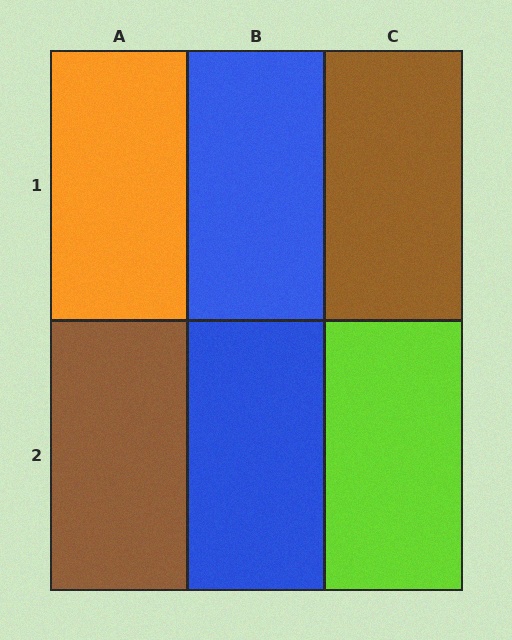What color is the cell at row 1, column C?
Brown.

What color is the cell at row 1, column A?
Orange.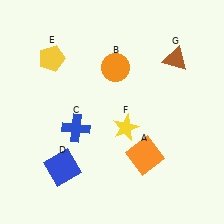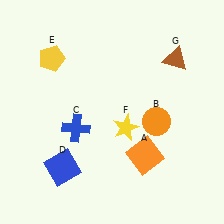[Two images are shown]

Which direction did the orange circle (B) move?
The orange circle (B) moved down.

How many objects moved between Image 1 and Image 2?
1 object moved between the two images.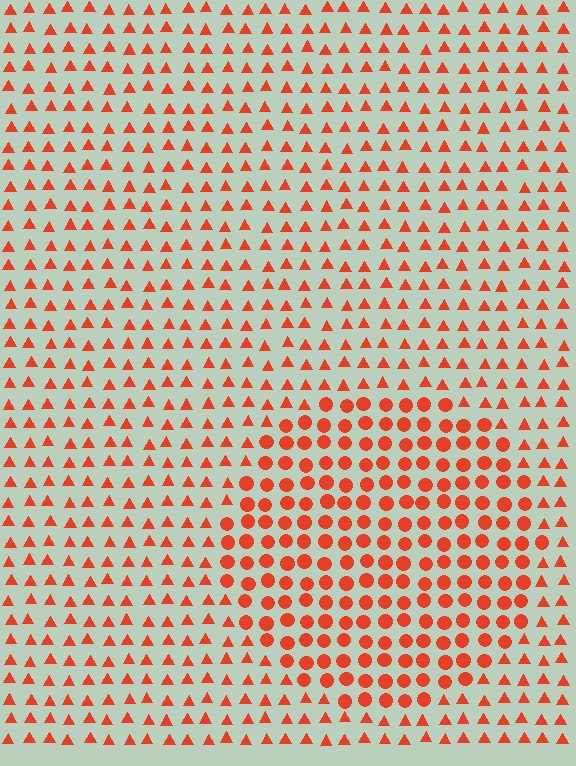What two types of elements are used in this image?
The image uses circles inside the circle region and triangles outside it.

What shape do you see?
I see a circle.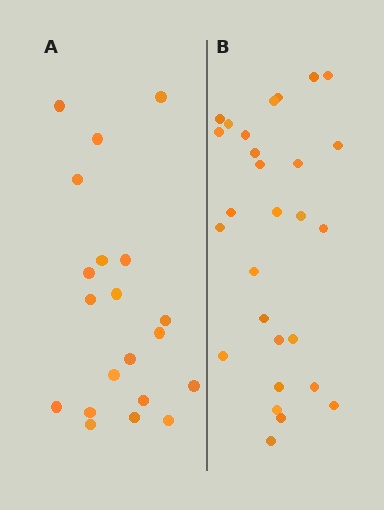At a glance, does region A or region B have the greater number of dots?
Region B (the right region) has more dots.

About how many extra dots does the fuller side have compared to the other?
Region B has roughly 8 or so more dots than region A.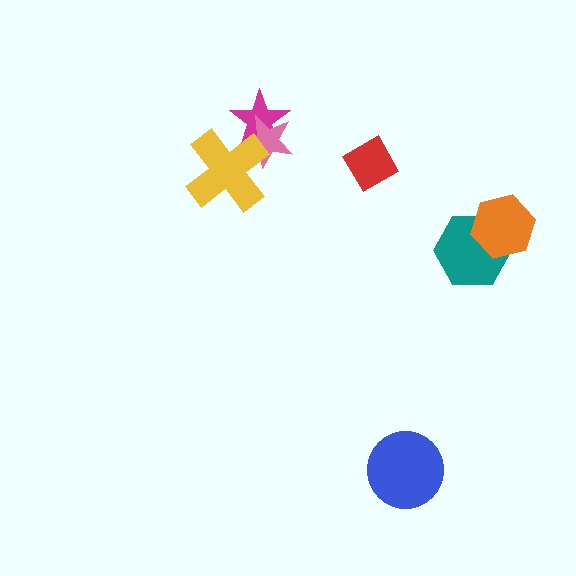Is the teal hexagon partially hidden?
Yes, it is partially covered by another shape.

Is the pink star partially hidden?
Yes, it is partially covered by another shape.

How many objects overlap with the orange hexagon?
1 object overlaps with the orange hexagon.